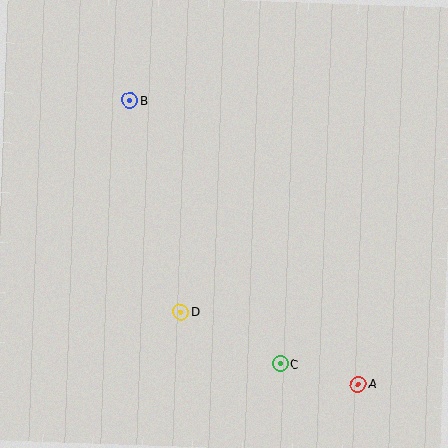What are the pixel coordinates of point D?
Point D is at (181, 312).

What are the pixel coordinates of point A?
Point A is at (358, 384).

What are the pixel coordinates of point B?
Point B is at (130, 100).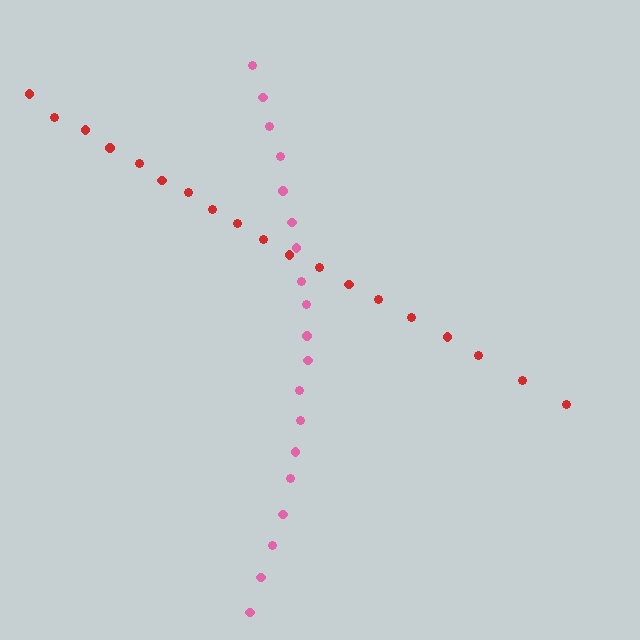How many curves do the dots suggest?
There are 2 distinct paths.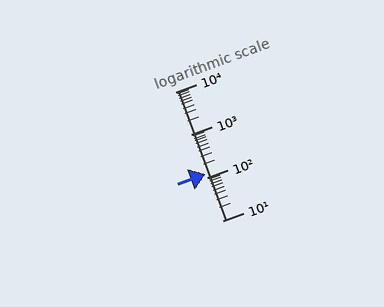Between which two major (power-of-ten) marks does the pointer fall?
The pointer is between 100 and 1000.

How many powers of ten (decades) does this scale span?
The scale spans 3 decades, from 10 to 10000.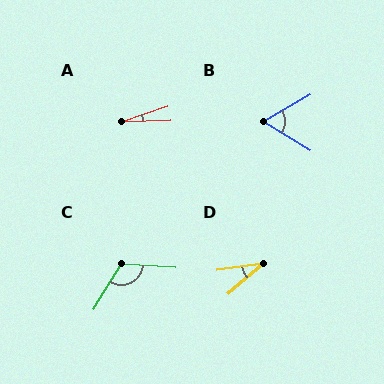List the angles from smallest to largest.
A (16°), D (32°), B (62°), C (118°).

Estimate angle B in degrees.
Approximately 62 degrees.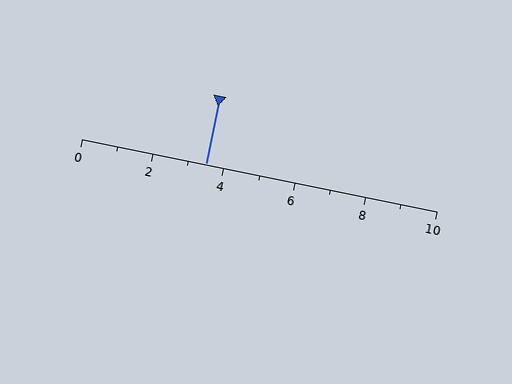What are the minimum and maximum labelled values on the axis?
The axis runs from 0 to 10.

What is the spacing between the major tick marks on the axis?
The major ticks are spaced 2 apart.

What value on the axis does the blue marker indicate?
The marker indicates approximately 3.5.